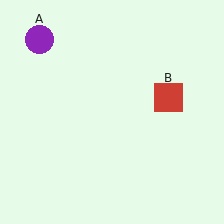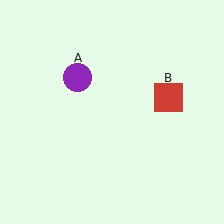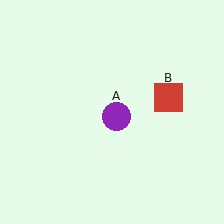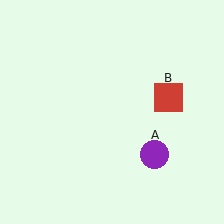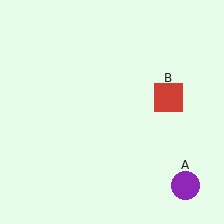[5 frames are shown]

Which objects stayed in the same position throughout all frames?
Red square (object B) remained stationary.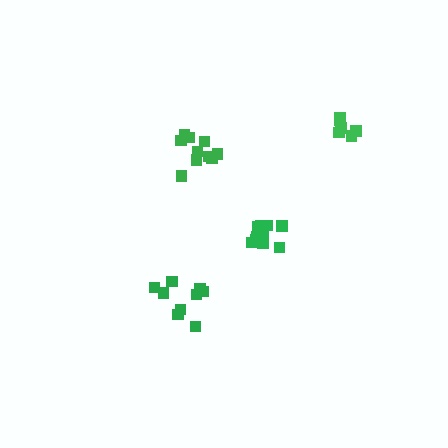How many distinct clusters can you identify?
There are 4 distinct clusters.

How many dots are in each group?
Group 1: 10 dots, Group 2: 9 dots, Group 3: 10 dots, Group 4: 6 dots (35 total).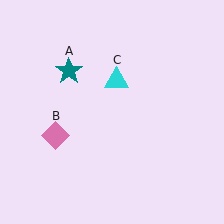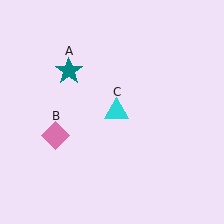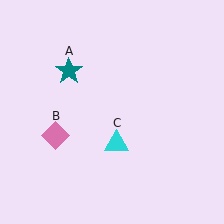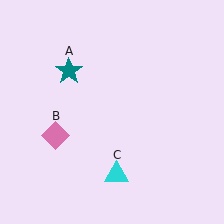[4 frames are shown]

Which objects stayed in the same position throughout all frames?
Teal star (object A) and pink diamond (object B) remained stationary.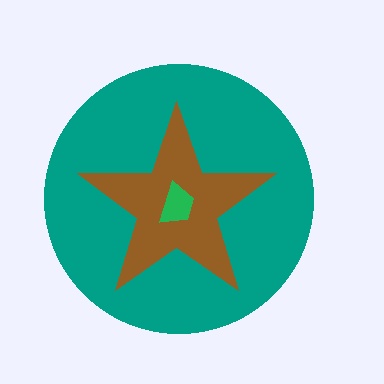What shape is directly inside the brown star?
The green trapezoid.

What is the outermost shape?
The teal circle.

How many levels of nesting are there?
3.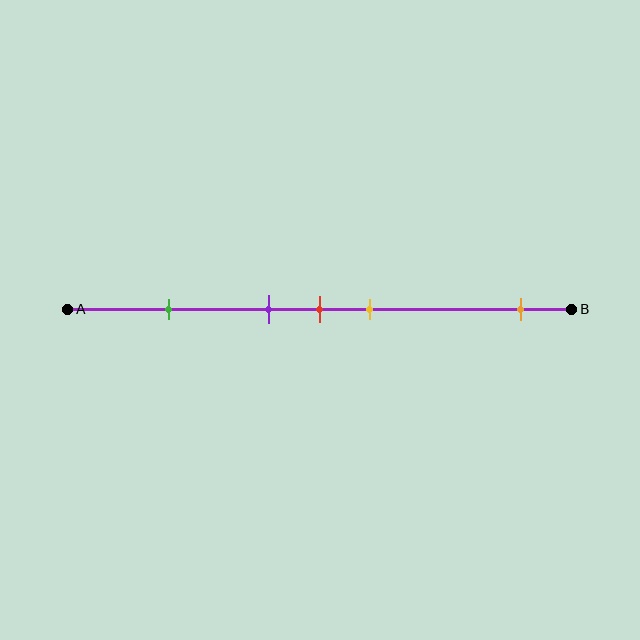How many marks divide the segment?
There are 5 marks dividing the segment.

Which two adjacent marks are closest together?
The purple and red marks are the closest adjacent pair.